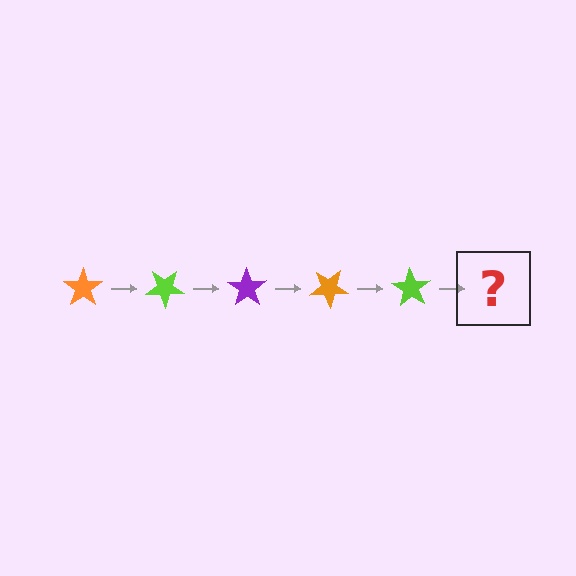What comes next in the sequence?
The next element should be a purple star, rotated 175 degrees from the start.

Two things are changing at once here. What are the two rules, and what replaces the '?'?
The two rules are that it rotates 35 degrees each step and the color cycles through orange, lime, and purple. The '?' should be a purple star, rotated 175 degrees from the start.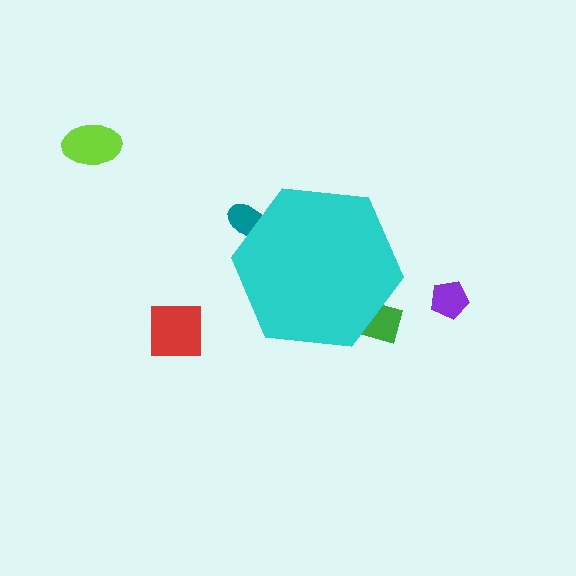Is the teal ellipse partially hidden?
Yes, the teal ellipse is partially hidden behind the cyan hexagon.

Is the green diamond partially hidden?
Yes, the green diamond is partially hidden behind the cyan hexagon.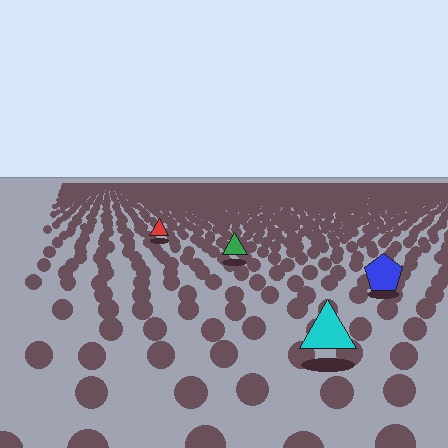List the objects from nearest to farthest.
From nearest to farthest: the cyan triangle, the blue pentagon, the green triangle, the red triangle.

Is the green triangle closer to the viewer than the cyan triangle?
No. The cyan triangle is closer — you can tell from the texture gradient: the ground texture is coarser near it.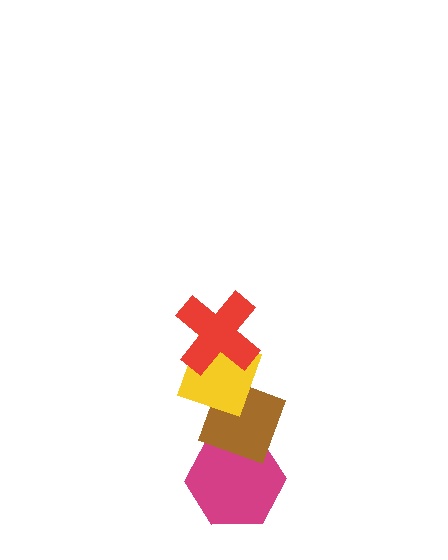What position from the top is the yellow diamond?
The yellow diamond is 2nd from the top.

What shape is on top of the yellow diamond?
The red cross is on top of the yellow diamond.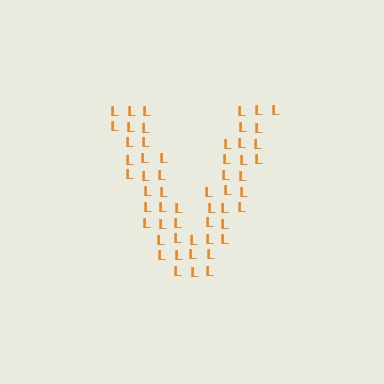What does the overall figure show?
The overall figure shows the letter V.